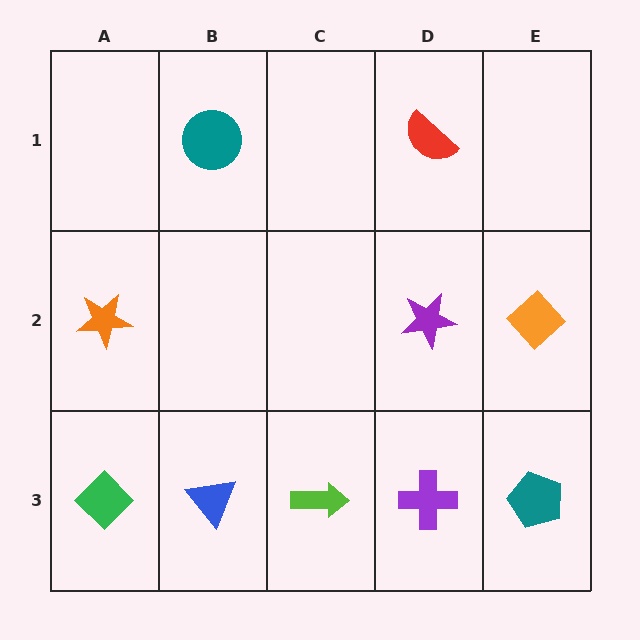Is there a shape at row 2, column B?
No, that cell is empty.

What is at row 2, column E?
An orange diamond.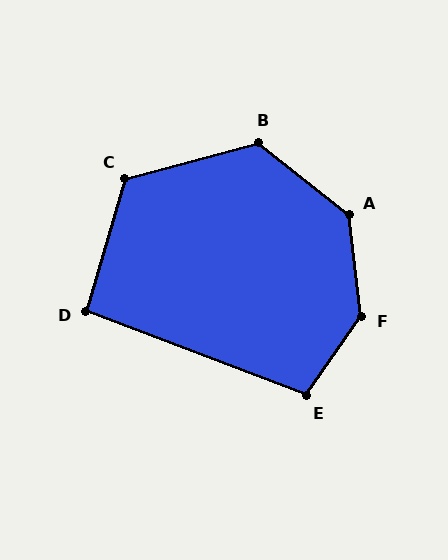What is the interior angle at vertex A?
Approximately 135 degrees (obtuse).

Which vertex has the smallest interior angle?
D, at approximately 95 degrees.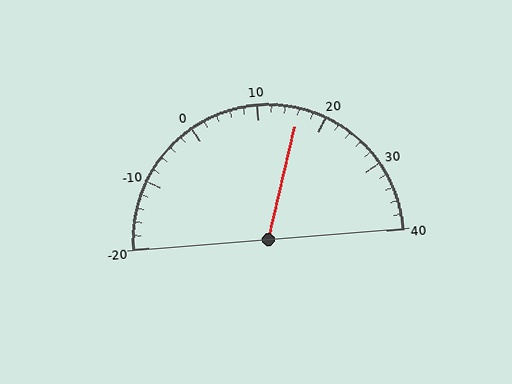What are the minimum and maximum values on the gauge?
The gauge ranges from -20 to 40.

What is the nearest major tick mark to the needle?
The nearest major tick mark is 20.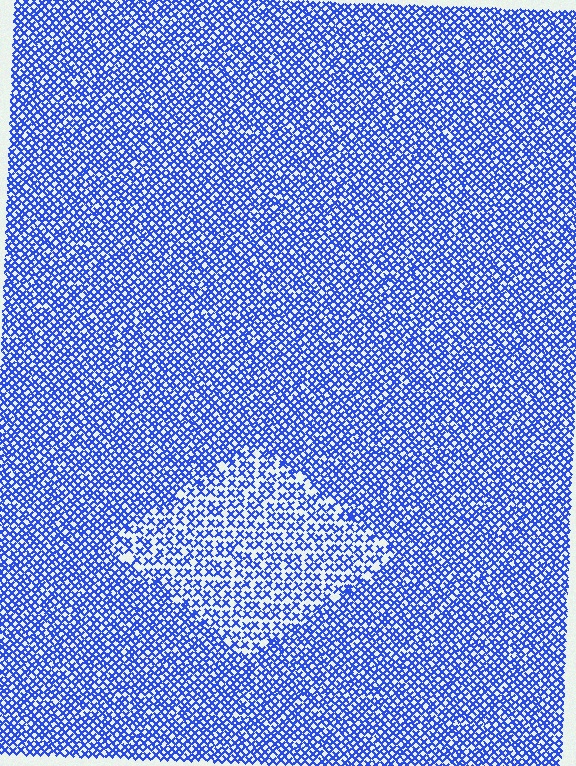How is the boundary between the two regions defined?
The boundary is defined by a change in element density (approximately 1.6x ratio). All elements are the same color, size, and shape.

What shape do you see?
I see a diamond.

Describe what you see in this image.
The image contains small blue elements arranged at two different densities. A diamond-shaped region is visible where the elements are less densely packed than the surrounding area.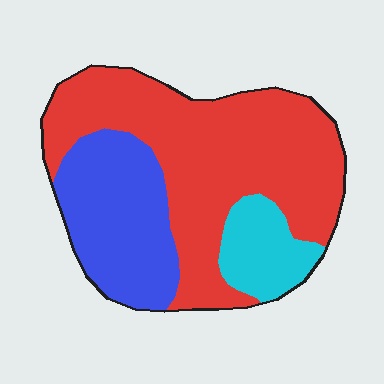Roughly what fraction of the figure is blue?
Blue takes up about one quarter (1/4) of the figure.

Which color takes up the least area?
Cyan, at roughly 15%.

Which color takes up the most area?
Red, at roughly 60%.